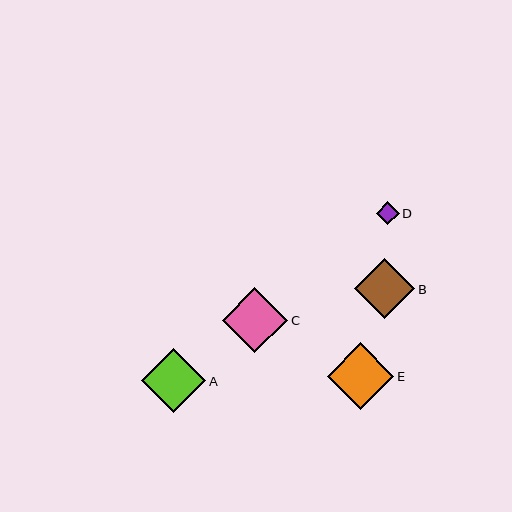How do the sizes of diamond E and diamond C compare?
Diamond E and diamond C are approximately the same size.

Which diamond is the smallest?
Diamond D is the smallest with a size of approximately 23 pixels.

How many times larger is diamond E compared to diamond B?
Diamond E is approximately 1.1 times the size of diamond B.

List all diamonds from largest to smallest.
From largest to smallest: E, C, A, B, D.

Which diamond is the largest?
Diamond E is the largest with a size of approximately 67 pixels.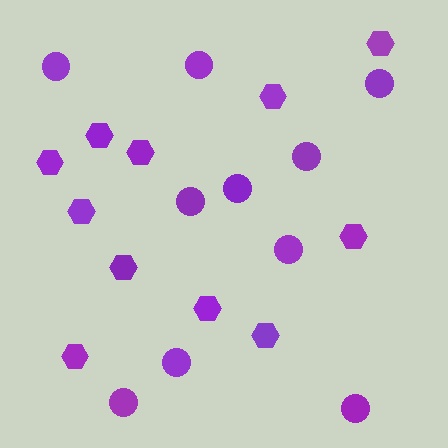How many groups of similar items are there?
There are 2 groups: one group of hexagons (11) and one group of circles (10).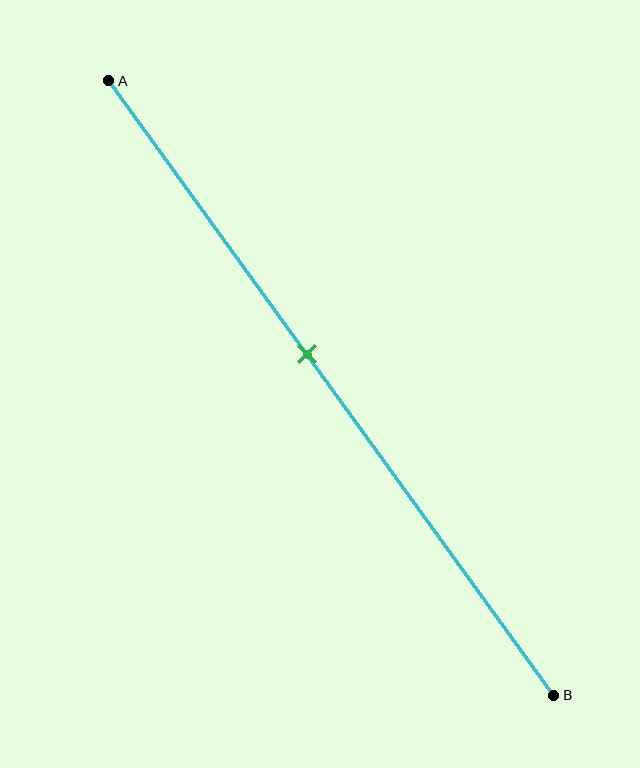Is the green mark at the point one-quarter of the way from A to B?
No, the mark is at about 45% from A, not at the 25% one-quarter point.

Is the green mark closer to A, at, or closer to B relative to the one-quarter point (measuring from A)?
The green mark is closer to point B than the one-quarter point of segment AB.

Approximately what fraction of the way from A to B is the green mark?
The green mark is approximately 45% of the way from A to B.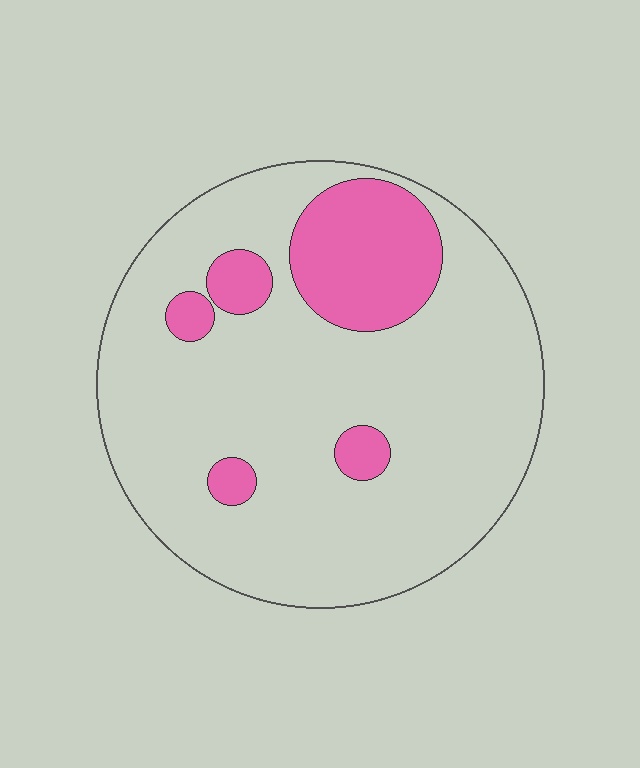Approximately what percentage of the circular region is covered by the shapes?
Approximately 20%.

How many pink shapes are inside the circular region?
5.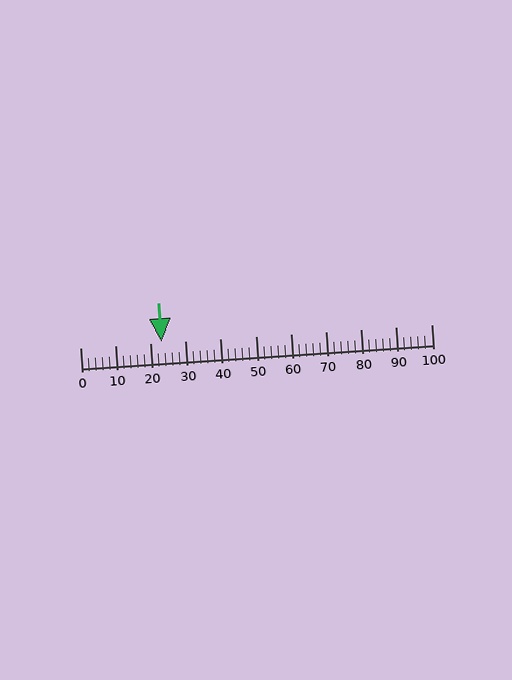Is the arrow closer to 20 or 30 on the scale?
The arrow is closer to 20.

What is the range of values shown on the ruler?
The ruler shows values from 0 to 100.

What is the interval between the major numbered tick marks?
The major tick marks are spaced 10 units apart.